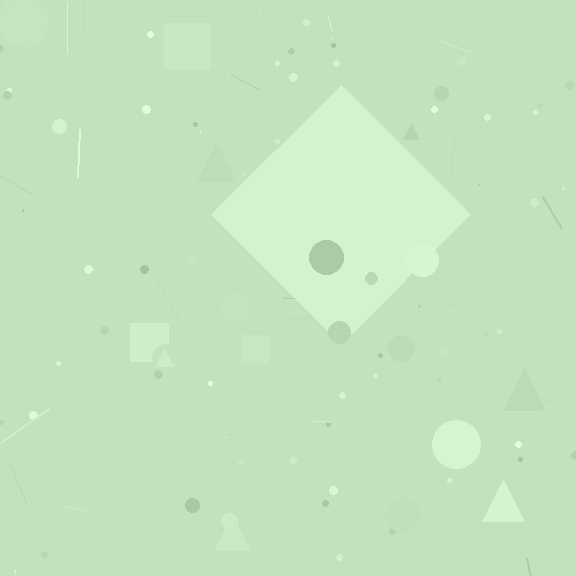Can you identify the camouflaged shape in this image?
The camouflaged shape is a diamond.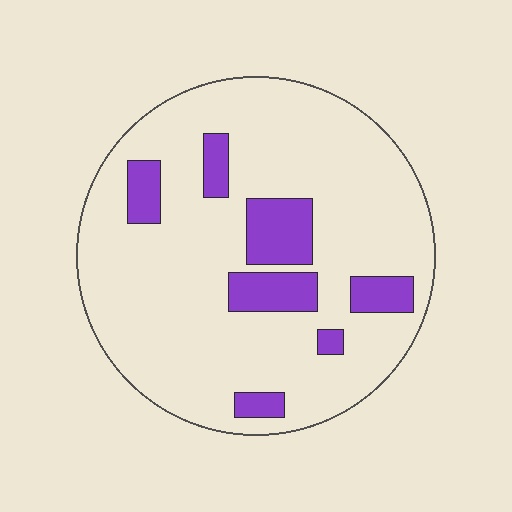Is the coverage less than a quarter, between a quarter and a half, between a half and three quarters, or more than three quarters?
Less than a quarter.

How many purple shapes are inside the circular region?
7.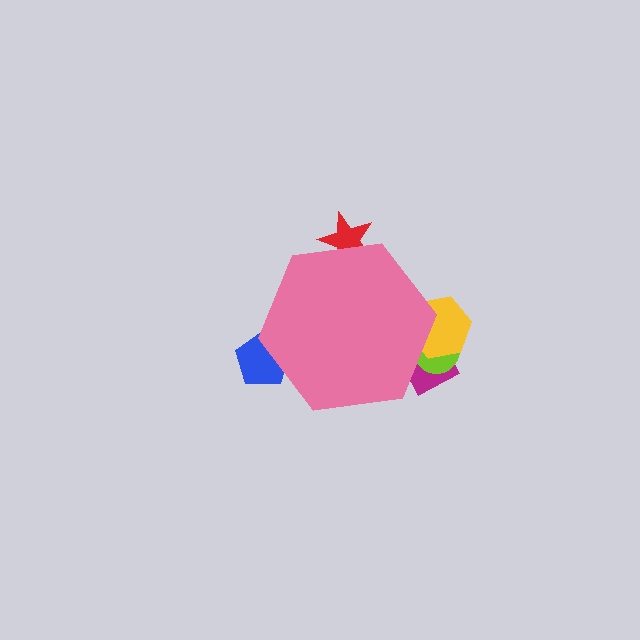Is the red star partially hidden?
Yes, the red star is partially hidden behind the pink hexagon.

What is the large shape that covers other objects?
A pink hexagon.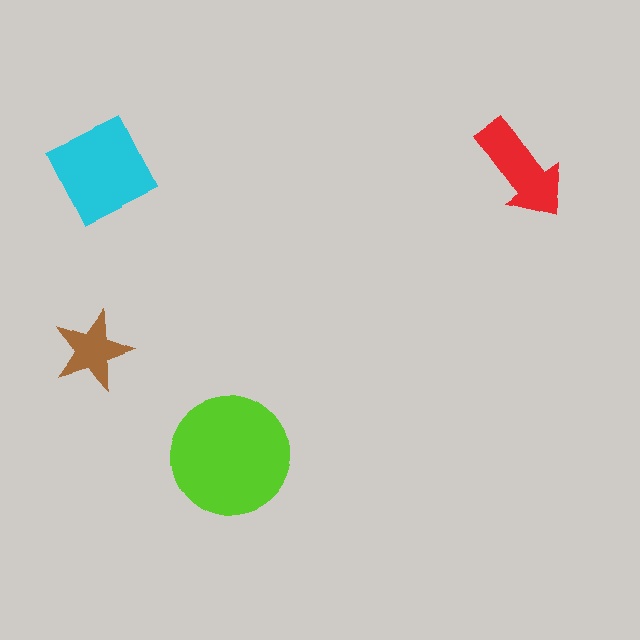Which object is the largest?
The lime circle.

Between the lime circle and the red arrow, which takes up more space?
The lime circle.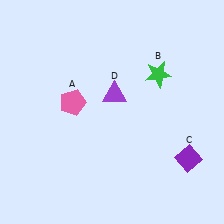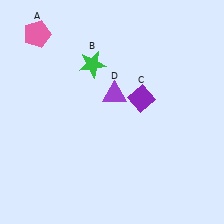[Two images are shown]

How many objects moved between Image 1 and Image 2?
3 objects moved between the two images.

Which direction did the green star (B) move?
The green star (B) moved left.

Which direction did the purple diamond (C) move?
The purple diamond (C) moved up.